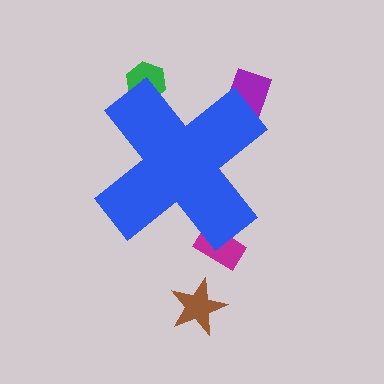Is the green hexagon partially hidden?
Yes, the green hexagon is partially hidden behind the blue cross.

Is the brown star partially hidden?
No, the brown star is fully visible.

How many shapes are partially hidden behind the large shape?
3 shapes are partially hidden.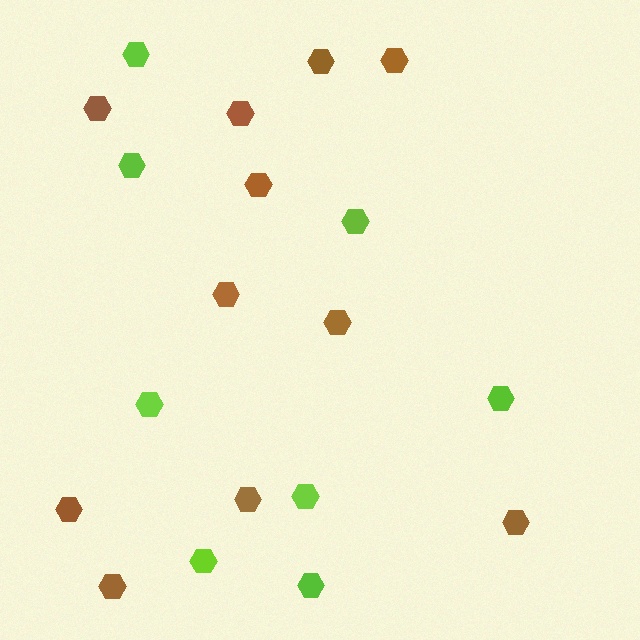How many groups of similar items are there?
There are 2 groups: one group of brown hexagons (11) and one group of lime hexagons (8).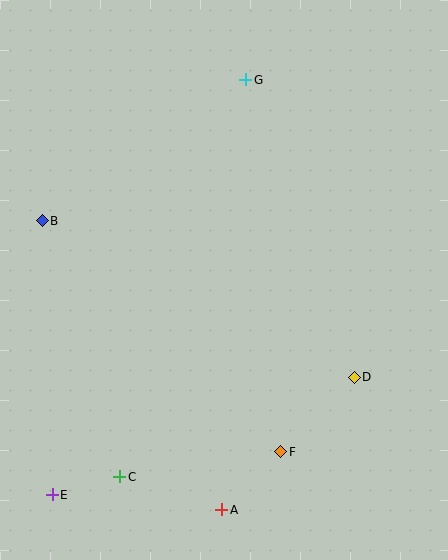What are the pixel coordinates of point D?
Point D is at (354, 377).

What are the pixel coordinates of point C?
Point C is at (120, 477).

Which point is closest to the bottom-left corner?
Point E is closest to the bottom-left corner.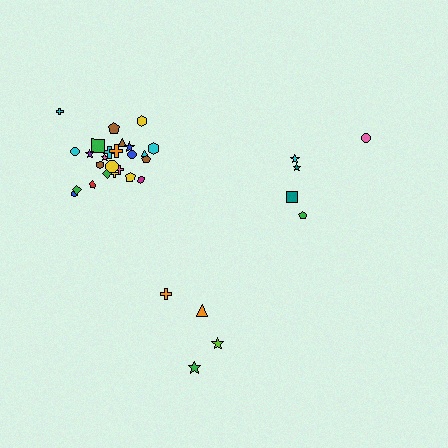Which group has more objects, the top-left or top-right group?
The top-left group.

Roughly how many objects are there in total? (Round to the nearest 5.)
Roughly 35 objects in total.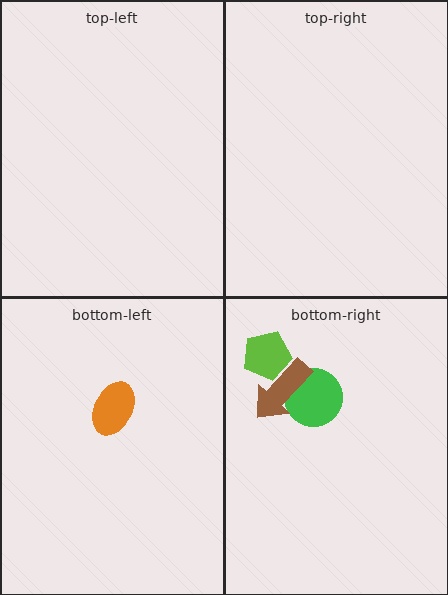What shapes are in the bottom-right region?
The lime pentagon, the green circle, the brown arrow.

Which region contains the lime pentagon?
The bottom-right region.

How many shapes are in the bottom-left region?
1.